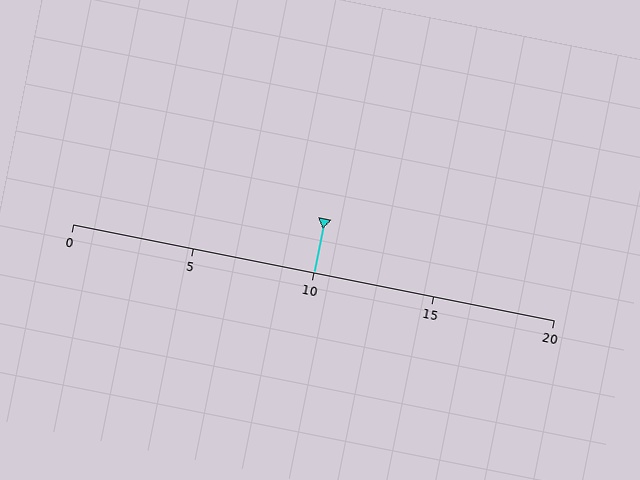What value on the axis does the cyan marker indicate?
The marker indicates approximately 10.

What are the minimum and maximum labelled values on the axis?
The axis runs from 0 to 20.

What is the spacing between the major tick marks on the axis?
The major ticks are spaced 5 apart.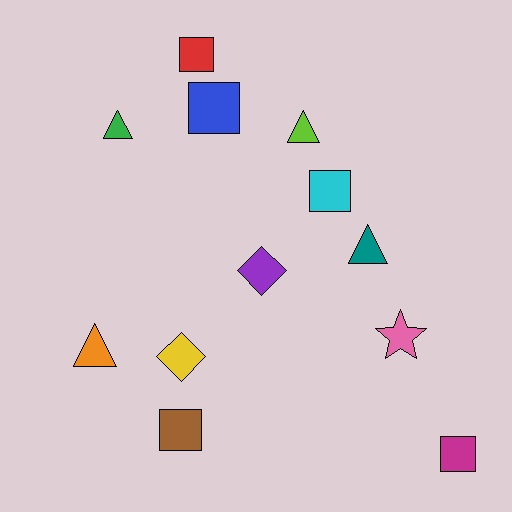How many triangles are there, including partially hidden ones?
There are 4 triangles.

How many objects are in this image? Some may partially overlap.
There are 12 objects.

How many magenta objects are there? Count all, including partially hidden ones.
There is 1 magenta object.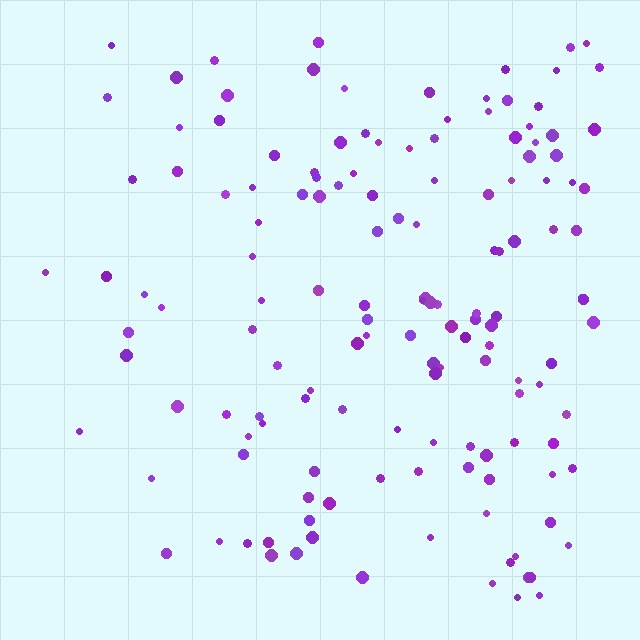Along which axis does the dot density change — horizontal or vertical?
Horizontal.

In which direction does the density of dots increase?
From left to right, with the right side densest.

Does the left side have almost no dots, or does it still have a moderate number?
Still a moderate number, just noticeably fewer than the right.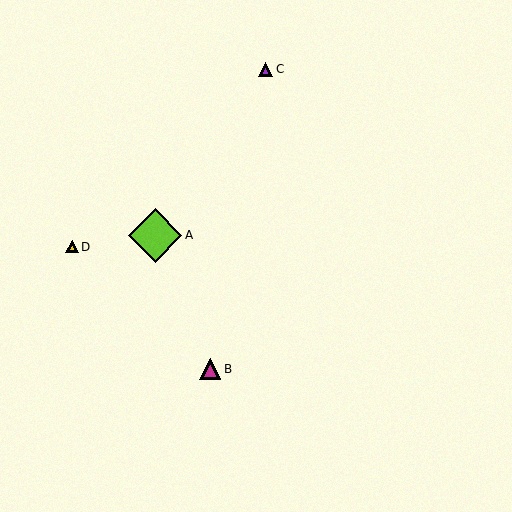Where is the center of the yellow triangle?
The center of the yellow triangle is at (72, 247).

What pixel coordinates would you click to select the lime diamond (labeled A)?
Click at (155, 235) to select the lime diamond A.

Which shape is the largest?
The lime diamond (labeled A) is the largest.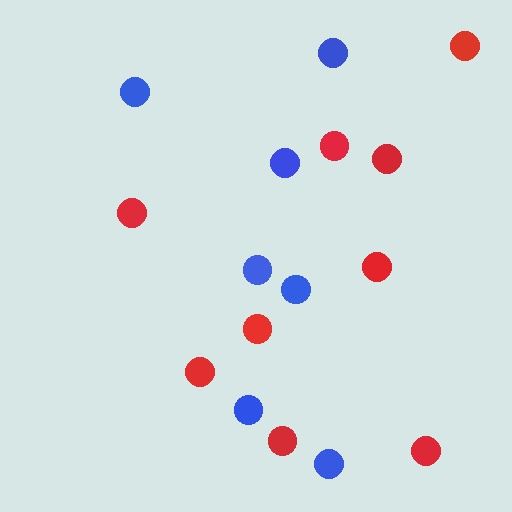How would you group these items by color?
There are 2 groups: one group of blue circles (7) and one group of red circles (9).